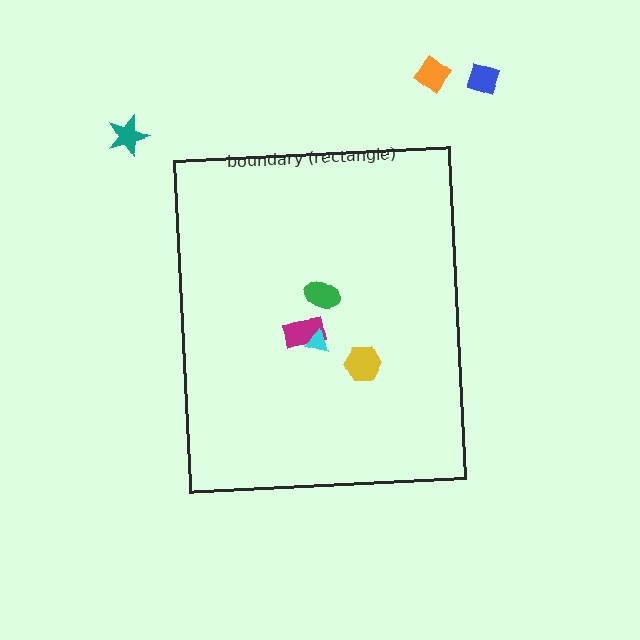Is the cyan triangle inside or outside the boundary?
Inside.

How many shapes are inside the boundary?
4 inside, 3 outside.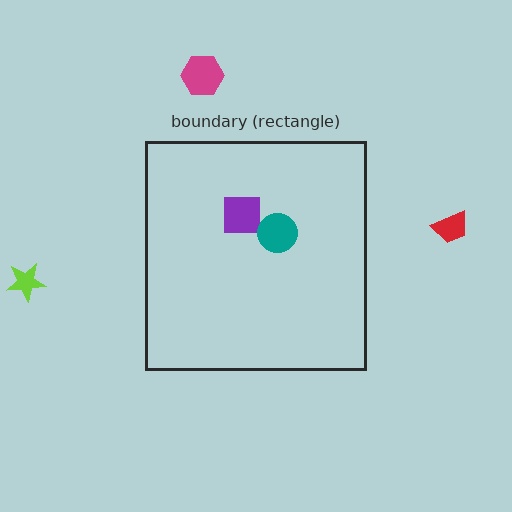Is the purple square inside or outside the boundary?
Inside.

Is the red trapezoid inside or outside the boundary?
Outside.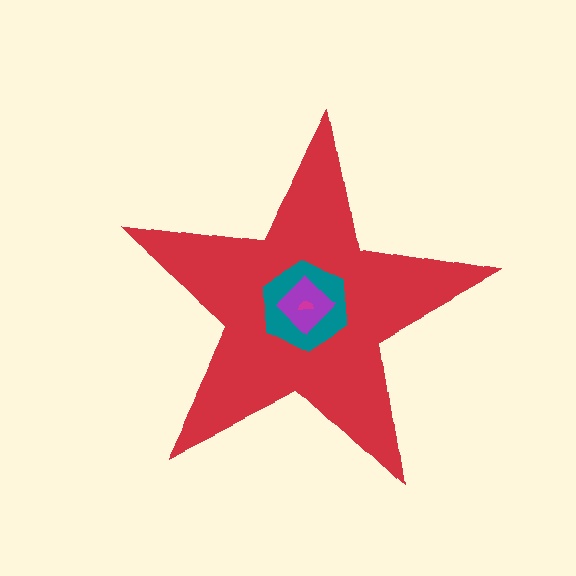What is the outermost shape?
The red star.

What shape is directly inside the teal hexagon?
The purple diamond.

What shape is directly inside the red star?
The teal hexagon.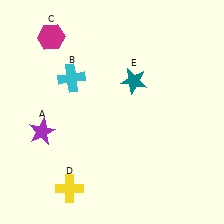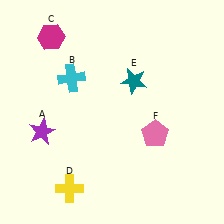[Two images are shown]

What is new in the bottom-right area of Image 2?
A pink pentagon (F) was added in the bottom-right area of Image 2.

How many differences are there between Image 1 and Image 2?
There is 1 difference between the two images.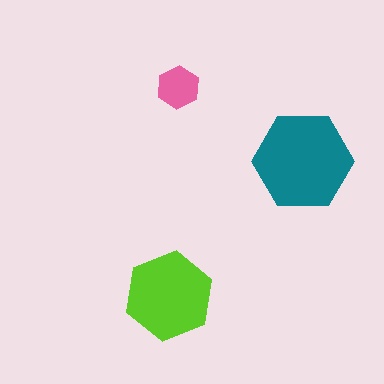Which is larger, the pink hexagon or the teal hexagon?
The teal one.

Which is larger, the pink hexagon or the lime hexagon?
The lime one.